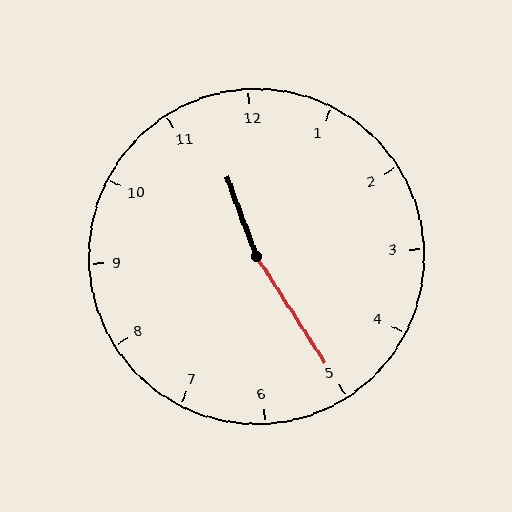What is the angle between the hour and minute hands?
Approximately 168 degrees.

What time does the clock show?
11:25.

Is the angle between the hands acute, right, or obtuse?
It is obtuse.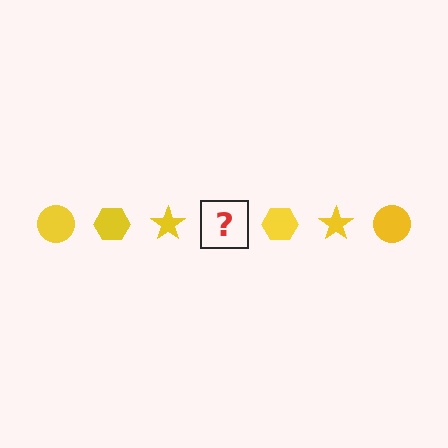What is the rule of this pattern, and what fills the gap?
The rule is that the pattern cycles through circle, hexagon, star shapes in yellow. The gap should be filled with a yellow circle.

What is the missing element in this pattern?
The missing element is a yellow circle.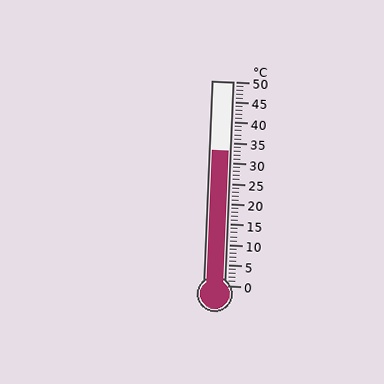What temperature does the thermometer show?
The thermometer shows approximately 33°C.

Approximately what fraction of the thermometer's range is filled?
The thermometer is filled to approximately 65% of its range.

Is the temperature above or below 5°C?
The temperature is above 5°C.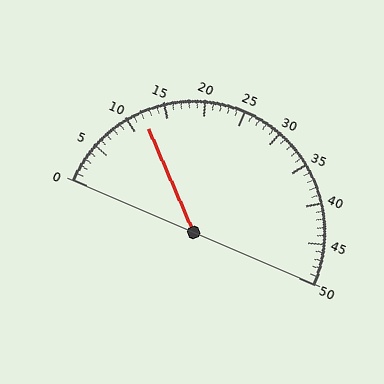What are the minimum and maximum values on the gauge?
The gauge ranges from 0 to 50.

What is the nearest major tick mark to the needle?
The nearest major tick mark is 10.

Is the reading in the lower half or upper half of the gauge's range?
The reading is in the lower half of the range (0 to 50).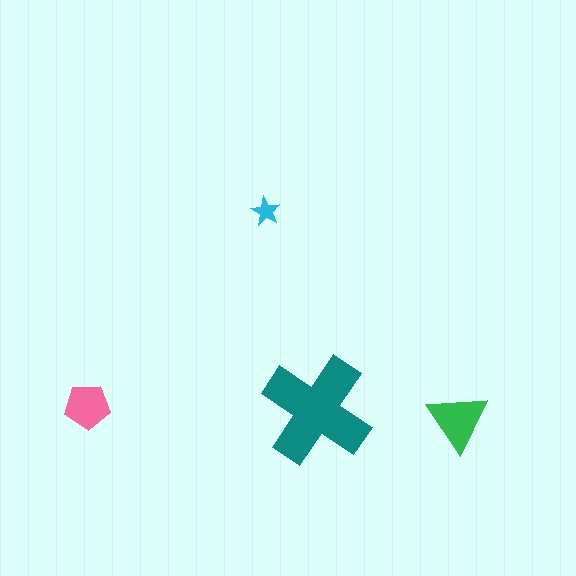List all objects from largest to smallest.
The teal cross, the green triangle, the pink pentagon, the cyan star.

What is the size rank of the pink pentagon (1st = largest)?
3rd.